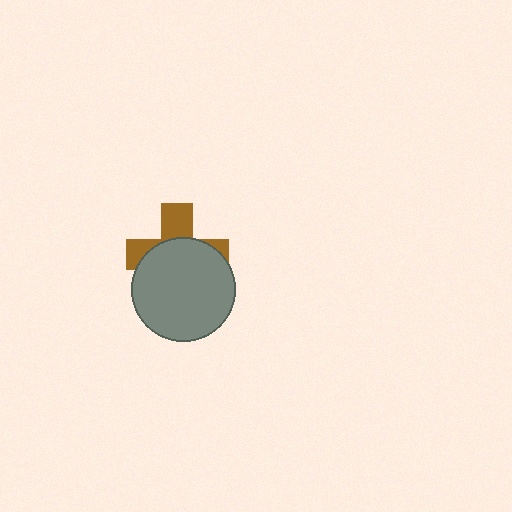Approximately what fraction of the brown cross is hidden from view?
Roughly 63% of the brown cross is hidden behind the gray circle.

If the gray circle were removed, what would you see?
You would see the complete brown cross.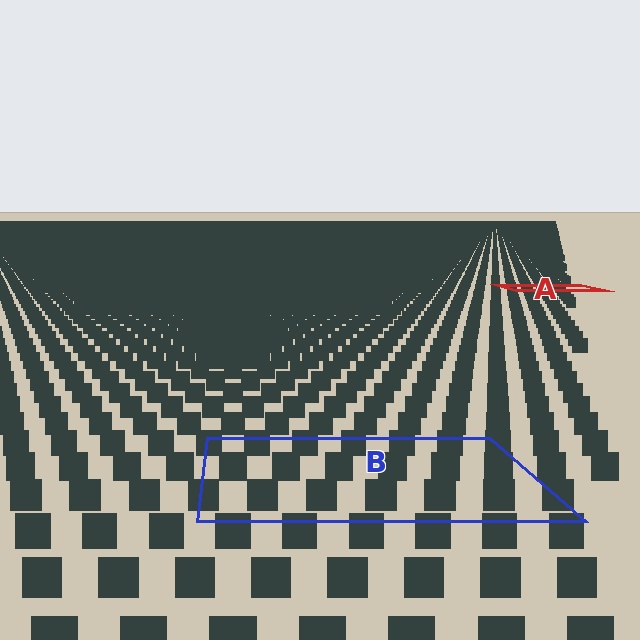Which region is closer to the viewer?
Region B is closer. The texture elements there are larger and more spread out.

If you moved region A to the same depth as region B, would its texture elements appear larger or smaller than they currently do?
They would appear larger. At a closer depth, the same texture elements are projected at a bigger on-screen size.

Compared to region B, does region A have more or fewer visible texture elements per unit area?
Region A has more texture elements per unit area — they are packed more densely because it is farther away.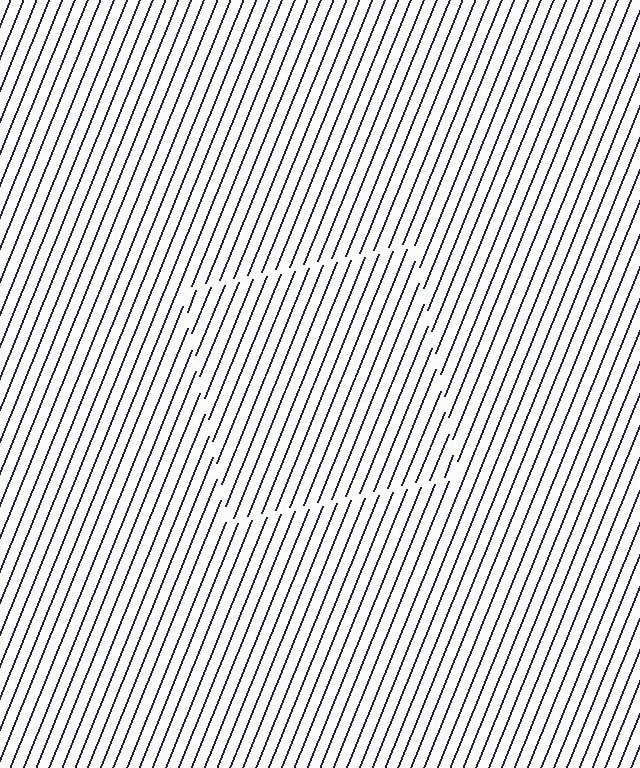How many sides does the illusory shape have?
4 sides — the line-ends trace a square.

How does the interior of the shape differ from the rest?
The interior of the shape contains the same grating, shifted by half a period — the contour is defined by the phase discontinuity where line-ends from the inner and outer gratings abut.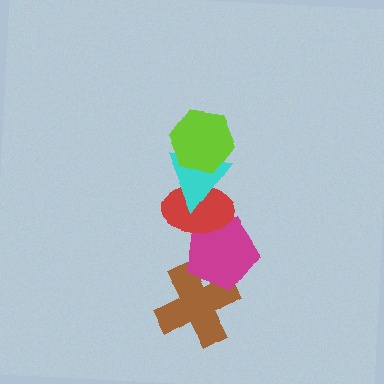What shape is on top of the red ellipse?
The cyan triangle is on top of the red ellipse.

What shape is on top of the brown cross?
The magenta pentagon is on top of the brown cross.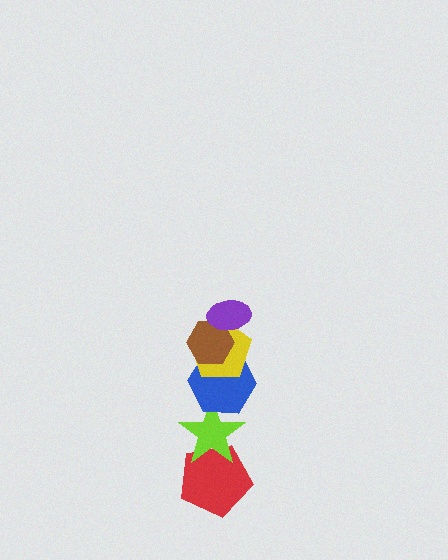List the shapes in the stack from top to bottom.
From top to bottom: the purple ellipse, the brown hexagon, the yellow pentagon, the blue hexagon, the lime star, the red pentagon.